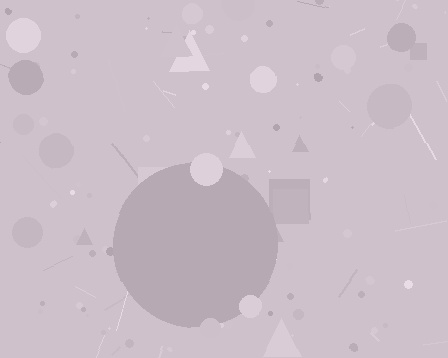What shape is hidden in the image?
A circle is hidden in the image.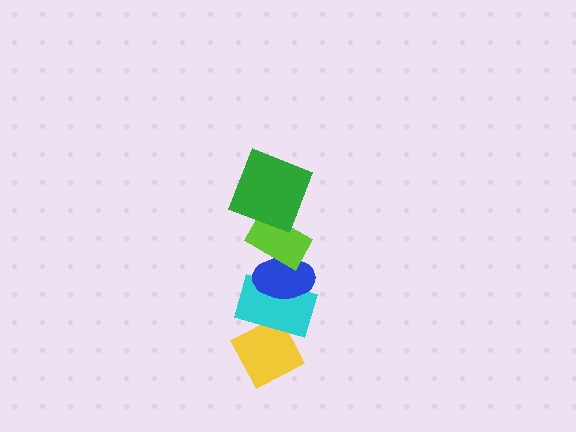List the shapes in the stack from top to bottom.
From top to bottom: the green square, the lime rectangle, the blue ellipse, the cyan rectangle, the yellow diamond.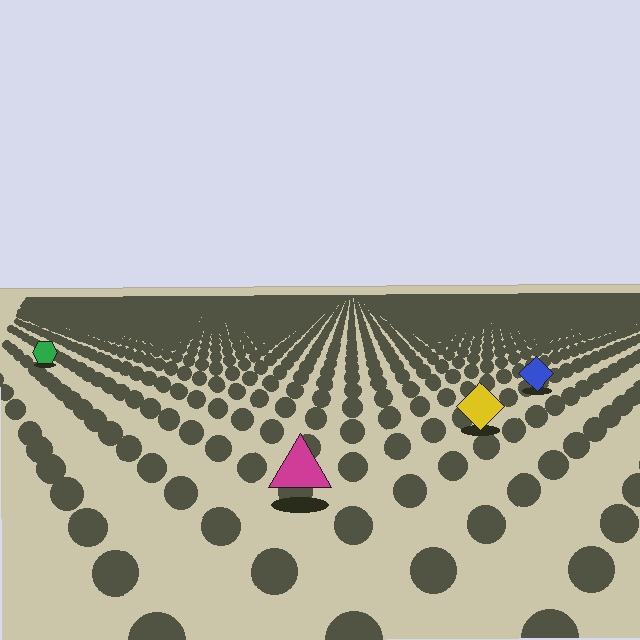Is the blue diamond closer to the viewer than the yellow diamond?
No. The yellow diamond is closer — you can tell from the texture gradient: the ground texture is coarser near it.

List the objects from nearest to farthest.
From nearest to farthest: the magenta triangle, the yellow diamond, the blue diamond, the green hexagon.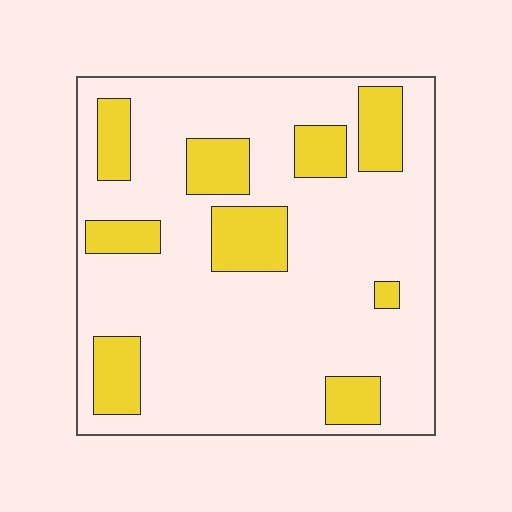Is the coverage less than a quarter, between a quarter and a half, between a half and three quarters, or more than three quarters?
Less than a quarter.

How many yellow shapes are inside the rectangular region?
9.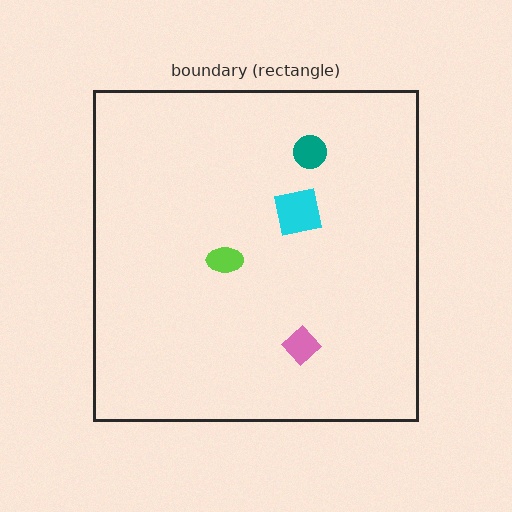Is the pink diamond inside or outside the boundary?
Inside.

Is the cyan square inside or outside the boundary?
Inside.